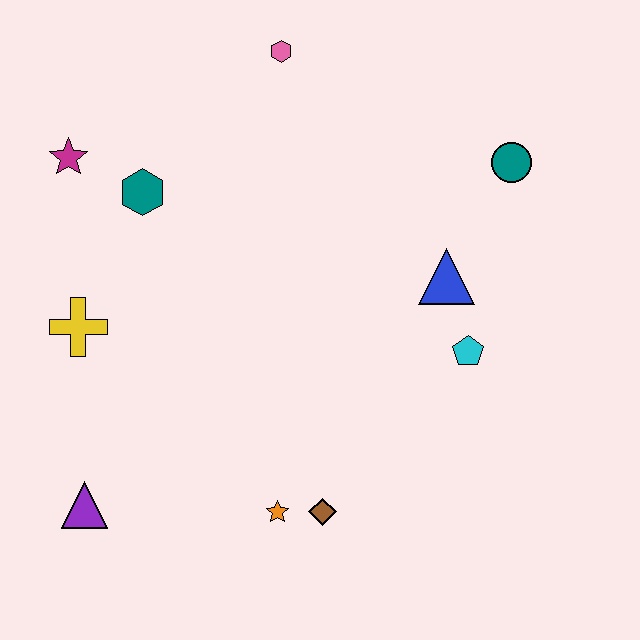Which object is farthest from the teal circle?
The purple triangle is farthest from the teal circle.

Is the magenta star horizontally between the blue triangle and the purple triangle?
No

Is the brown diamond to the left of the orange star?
No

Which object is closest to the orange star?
The brown diamond is closest to the orange star.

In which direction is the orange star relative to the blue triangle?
The orange star is below the blue triangle.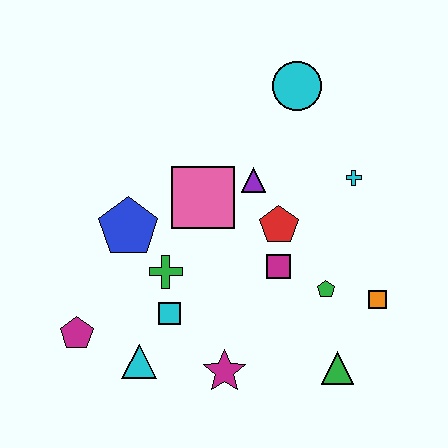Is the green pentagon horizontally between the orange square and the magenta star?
Yes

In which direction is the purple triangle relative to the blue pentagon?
The purple triangle is to the right of the blue pentagon.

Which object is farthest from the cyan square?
The cyan circle is farthest from the cyan square.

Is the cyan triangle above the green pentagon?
No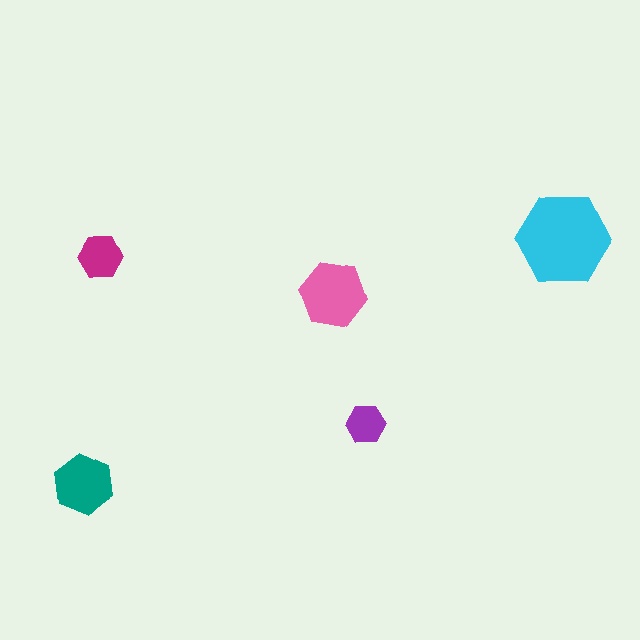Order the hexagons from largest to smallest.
the cyan one, the pink one, the teal one, the magenta one, the purple one.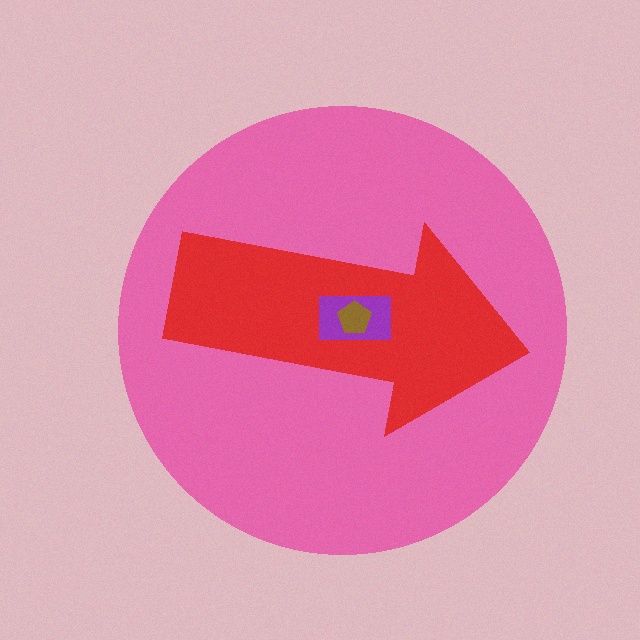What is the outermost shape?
The pink circle.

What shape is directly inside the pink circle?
The red arrow.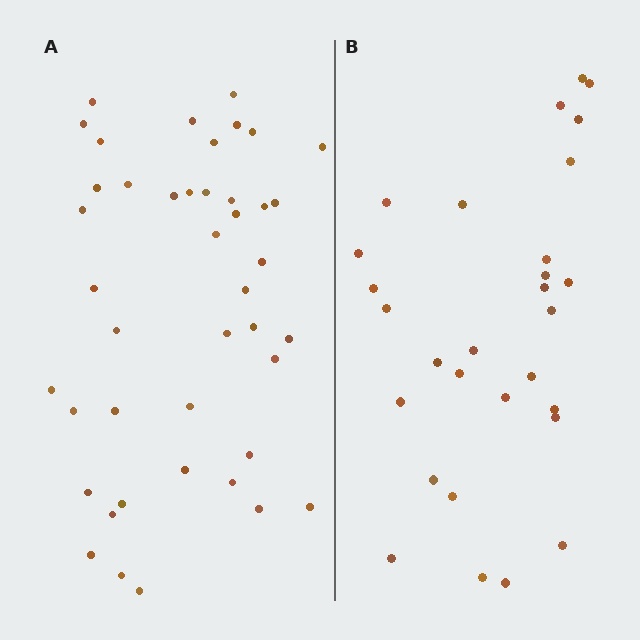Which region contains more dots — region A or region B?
Region A (the left region) has more dots.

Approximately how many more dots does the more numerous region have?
Region A has approximately 15 more dots than region B.